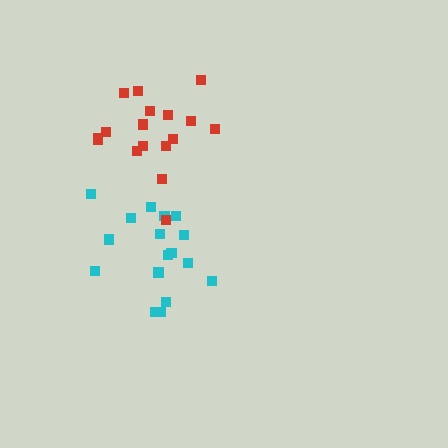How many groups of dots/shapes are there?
There are 2 groups.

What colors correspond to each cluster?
The clusters are colored: cyan, red.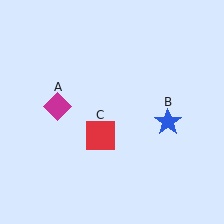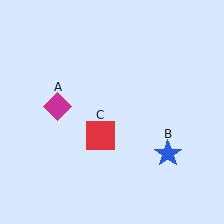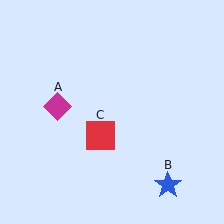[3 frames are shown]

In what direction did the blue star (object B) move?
The blue star (object B) moved down.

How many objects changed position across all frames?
1 object changed position: blue star (object B).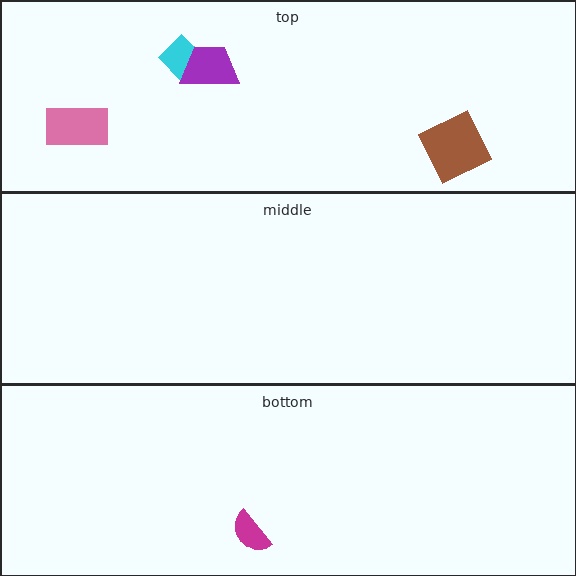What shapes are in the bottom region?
The magenta semicircle.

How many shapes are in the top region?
4.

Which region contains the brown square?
The top region.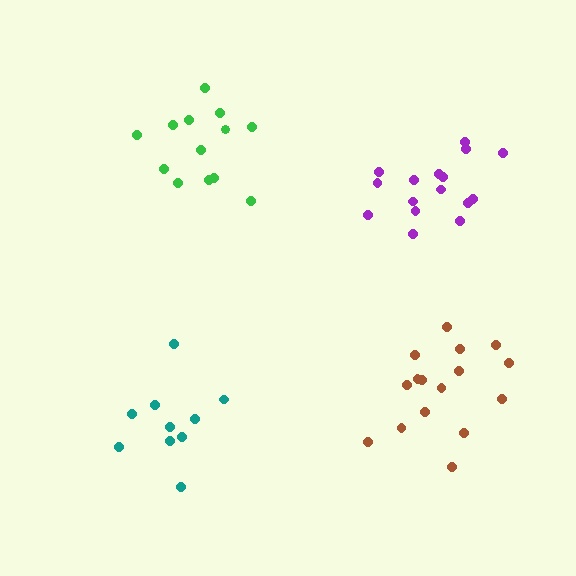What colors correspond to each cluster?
The clusters are colored: purple, teal, brown, green.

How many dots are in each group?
Group 1: 16 dots, Group 2: 10 dots, Group 3: 16 dots, Group 4: 13 dots (55 total).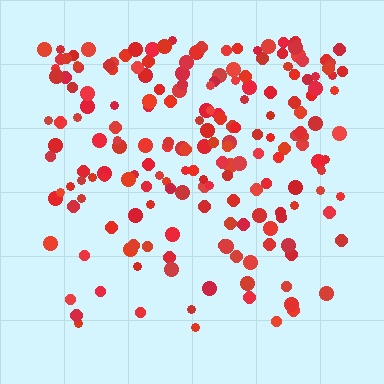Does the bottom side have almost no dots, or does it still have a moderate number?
Still a moderate number, just noticeably fewer than the top.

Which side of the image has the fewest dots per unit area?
The bottom.